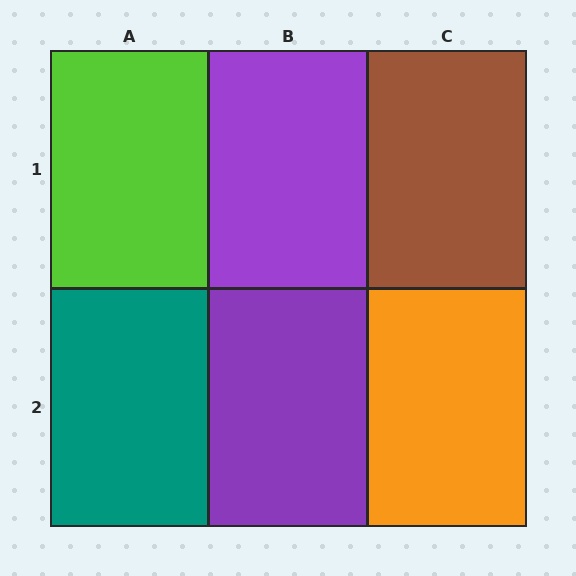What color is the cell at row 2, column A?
Teal.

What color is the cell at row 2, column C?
Orange.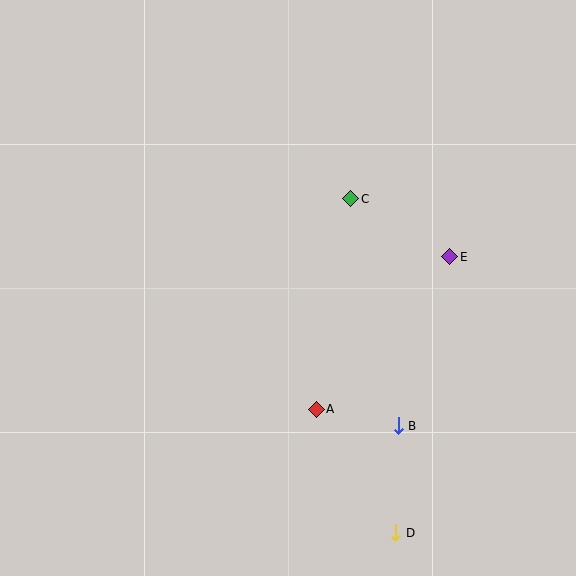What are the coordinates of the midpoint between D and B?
The midpoint between D and B is at (397, 479).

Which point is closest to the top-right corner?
Point E is closest to the top-right corner.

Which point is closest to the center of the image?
Point C at (351, 199) is closest to the center.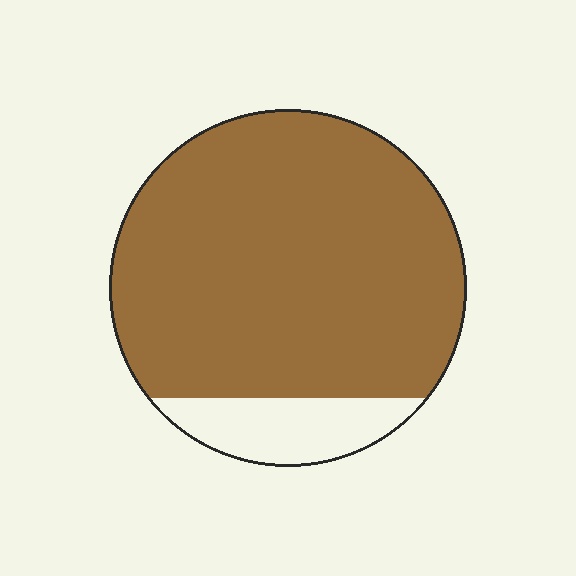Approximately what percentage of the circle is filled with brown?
Approximately 85%.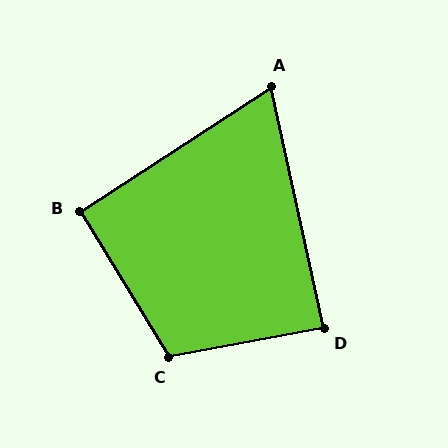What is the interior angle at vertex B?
Approximately 92 degrees (approximately right).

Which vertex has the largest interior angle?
C, at approximately 110 degrees.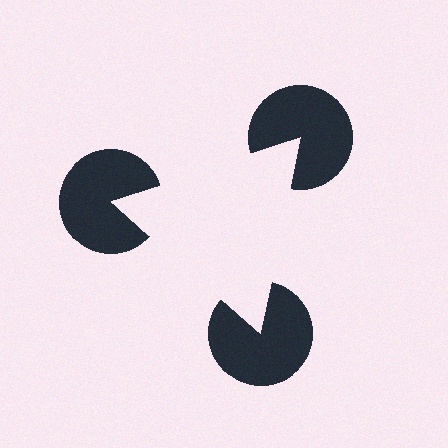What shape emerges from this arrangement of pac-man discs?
An illusory triangle — its edges are inferred from the aligned wedge cuts in the pac-man discs, not physically drawn.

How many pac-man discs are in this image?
There are 3 — one at each vertex of the illusory triangle.